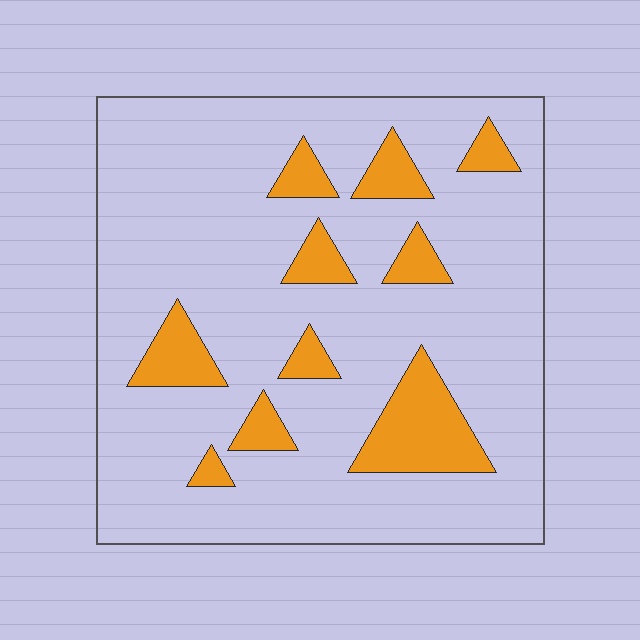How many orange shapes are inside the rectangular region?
10.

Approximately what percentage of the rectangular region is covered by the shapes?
Approximately 15%.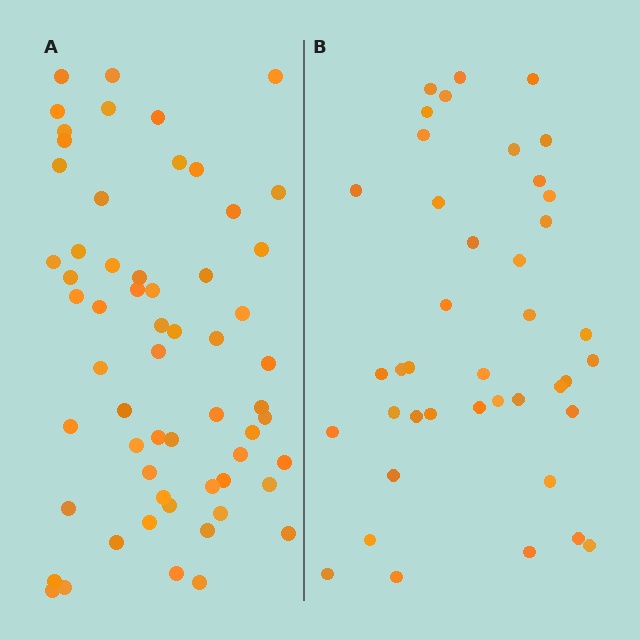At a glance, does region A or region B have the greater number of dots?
Region A (the left region) has more dots.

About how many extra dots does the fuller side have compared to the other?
Region A has approximately 20 more dots than region B.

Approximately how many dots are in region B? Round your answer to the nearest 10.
About 40 dots. (The exact count is 41, which rounds to 40.)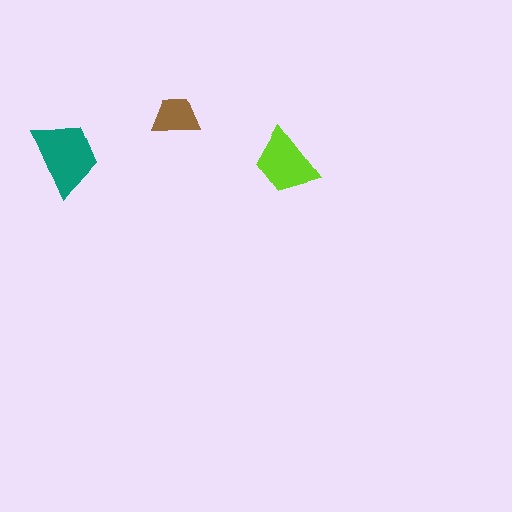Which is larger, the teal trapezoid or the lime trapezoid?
The teal one.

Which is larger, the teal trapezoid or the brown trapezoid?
The teal one.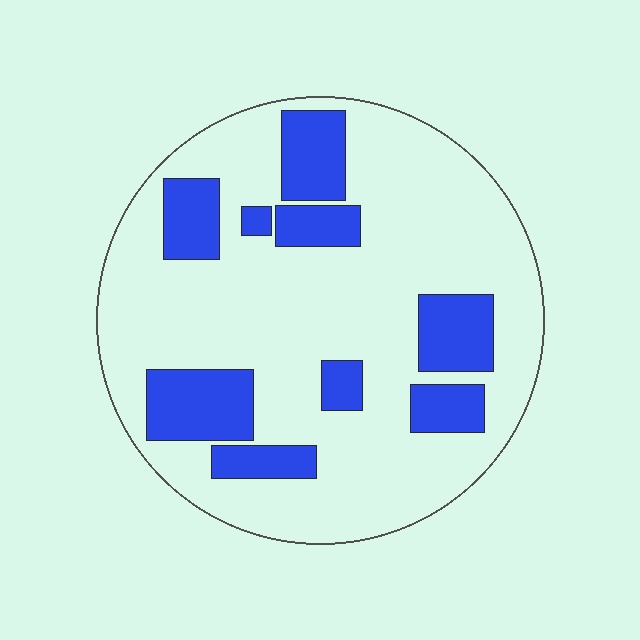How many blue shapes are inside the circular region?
9.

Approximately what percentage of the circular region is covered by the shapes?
Approximately 25%.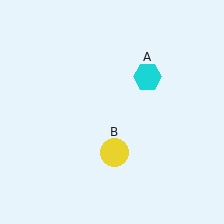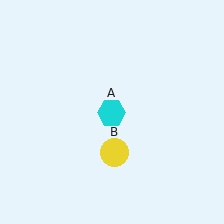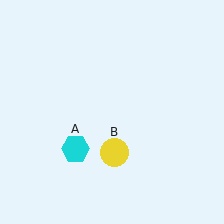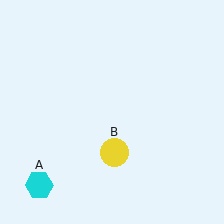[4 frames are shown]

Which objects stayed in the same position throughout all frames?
Yellow circle (object B) remained stationary.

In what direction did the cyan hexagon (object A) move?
The cyan hexagon (object A) moved down and to the left.